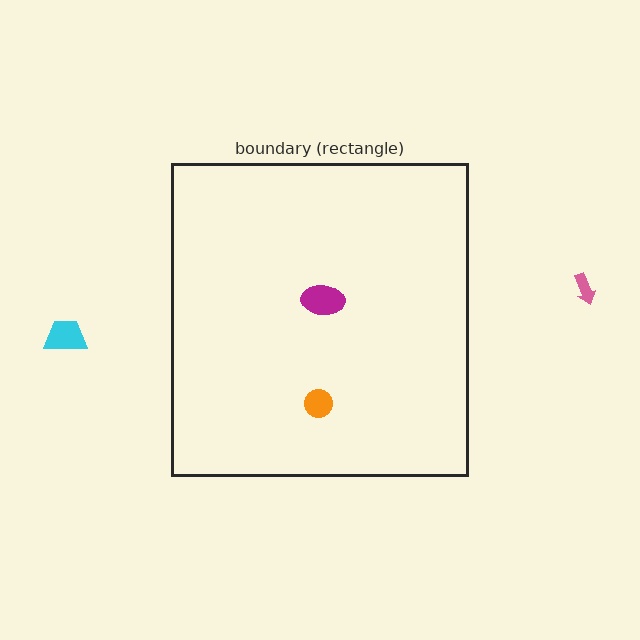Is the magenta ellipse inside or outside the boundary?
Inside.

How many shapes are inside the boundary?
2 inside, 2 outside.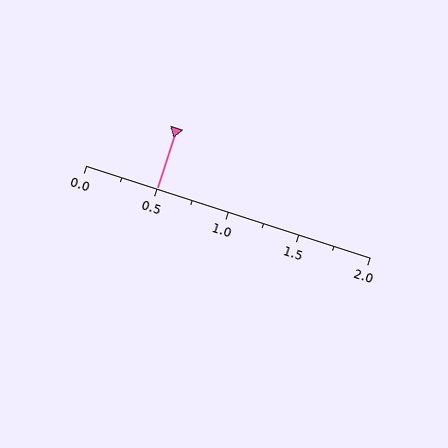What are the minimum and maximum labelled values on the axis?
The axis runs from 0.0 to 2.0.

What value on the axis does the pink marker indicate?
The marker indicates approximately 0.5.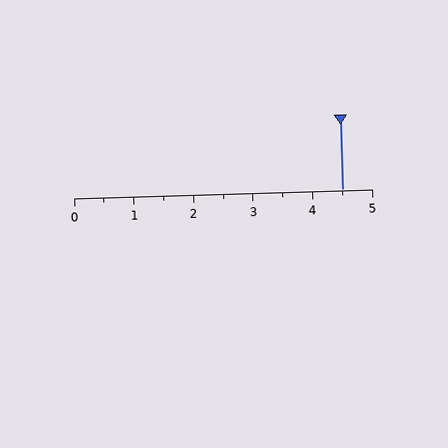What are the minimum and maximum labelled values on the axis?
The axis runs from 0 to 5.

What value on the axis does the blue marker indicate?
The marker indicates approximately 4.5.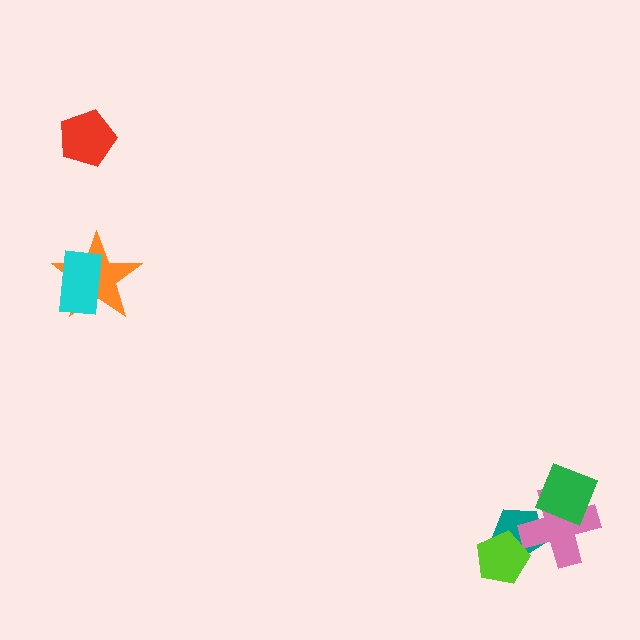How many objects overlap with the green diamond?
1 object overlaps with the green diamond.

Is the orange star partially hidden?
Yes, it is partially covered by another shape.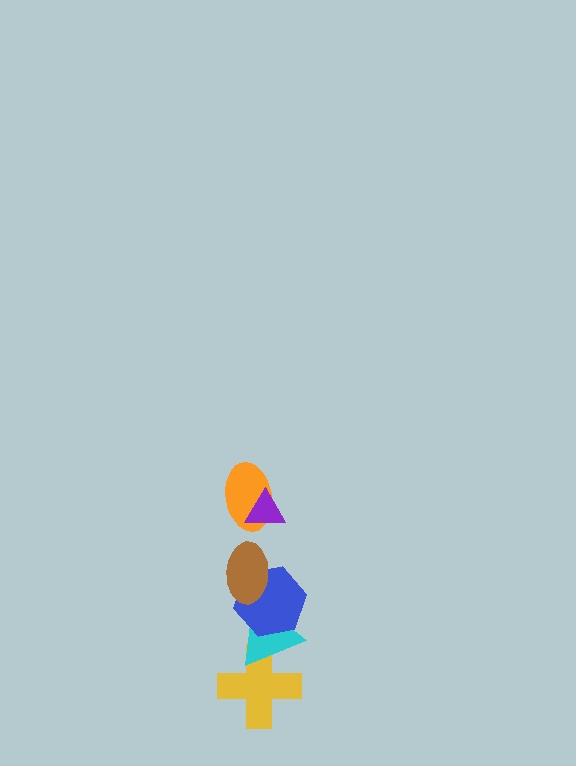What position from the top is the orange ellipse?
The orange ellipse is 2nd from the top.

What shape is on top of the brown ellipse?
The orange ellipse is on top of the brown ellipse.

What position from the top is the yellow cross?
The yellow cross is 6th from the top.